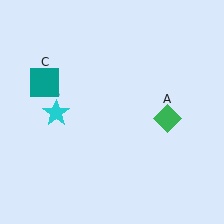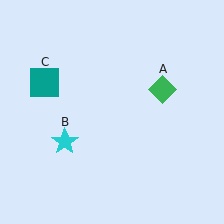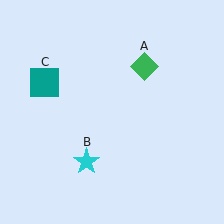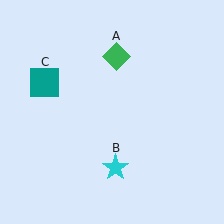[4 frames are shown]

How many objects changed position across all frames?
2 objects changed position: green diamond (object A), cyan star (object B).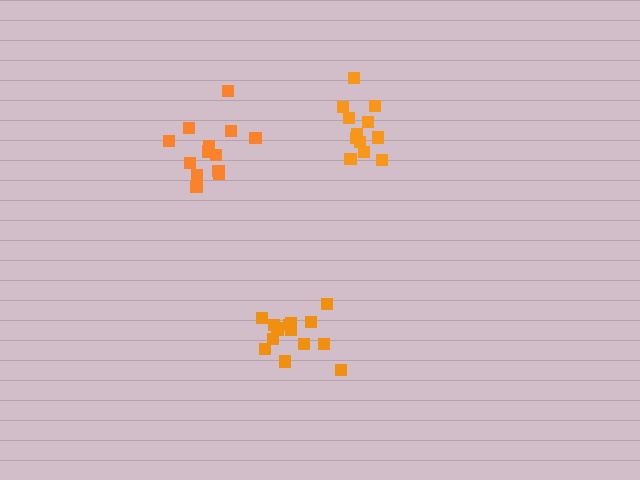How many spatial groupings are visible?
There are 3 spatial groupings.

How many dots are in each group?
Group 1: 12 dots, Group 2: 13 dots, Group 3: 15 dots (40 total).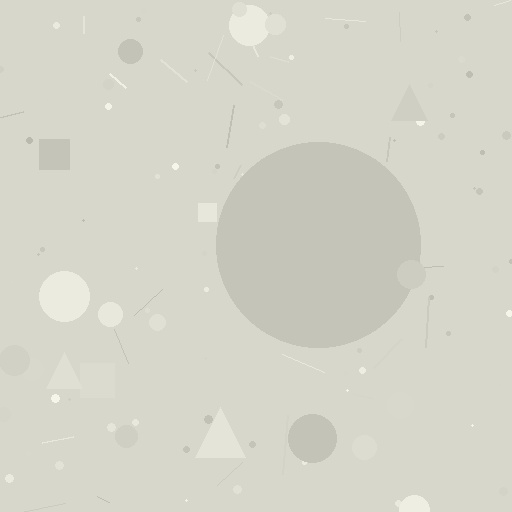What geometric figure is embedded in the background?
A circle is embedded in the background.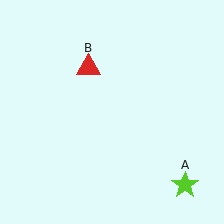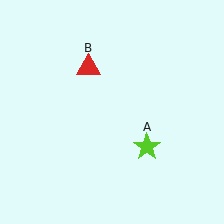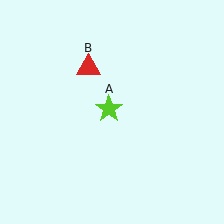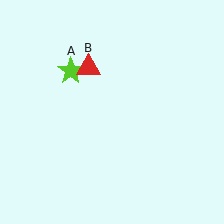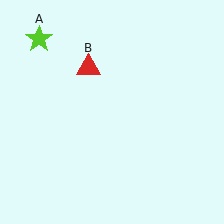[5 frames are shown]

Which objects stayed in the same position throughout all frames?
Red triangle (object B) remained stationary.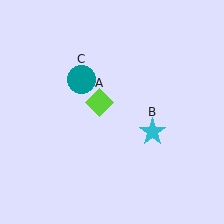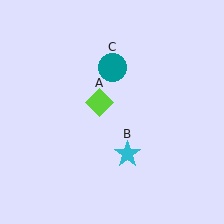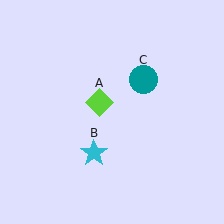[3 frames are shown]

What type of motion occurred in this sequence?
The cyan star (object B), teal circle (object C) rotated clockwise around the center of the scene.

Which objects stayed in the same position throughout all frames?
Lime diamond (object A) remained stationary.